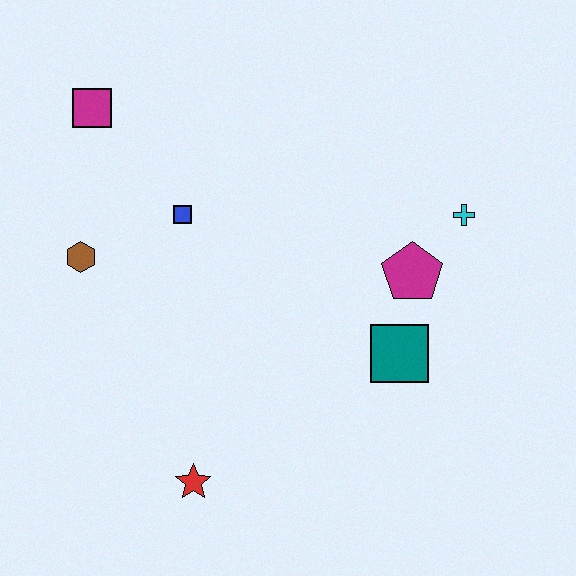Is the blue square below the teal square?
No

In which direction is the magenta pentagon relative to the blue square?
The magenta pentagon is to the right of the blue square.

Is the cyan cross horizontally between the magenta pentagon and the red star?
No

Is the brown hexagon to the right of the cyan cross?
No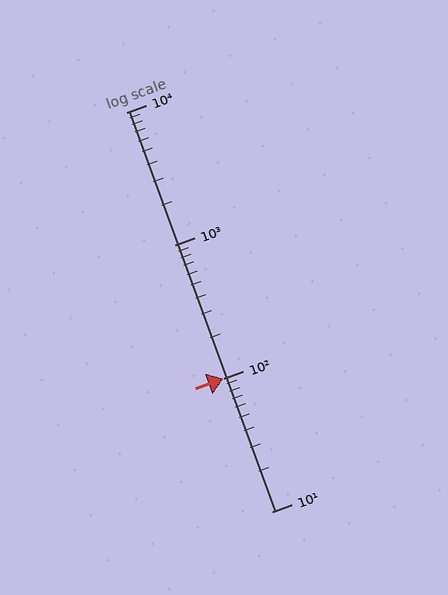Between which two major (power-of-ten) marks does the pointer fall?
The pointer is between 100 and 1000.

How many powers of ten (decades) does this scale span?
The scale spans 3 decades, from 10 to 10000.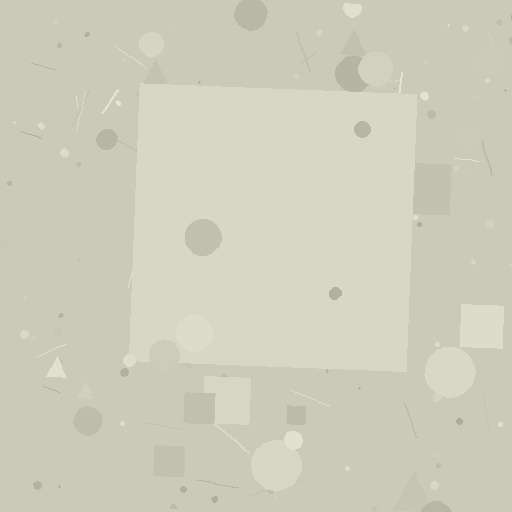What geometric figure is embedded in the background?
A square is embedded in the background.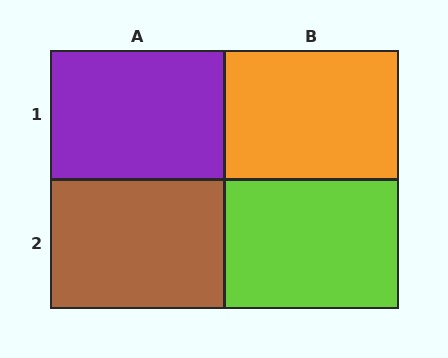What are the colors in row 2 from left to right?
Brown, lime.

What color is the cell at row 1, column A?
Purple.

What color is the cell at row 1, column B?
Orange.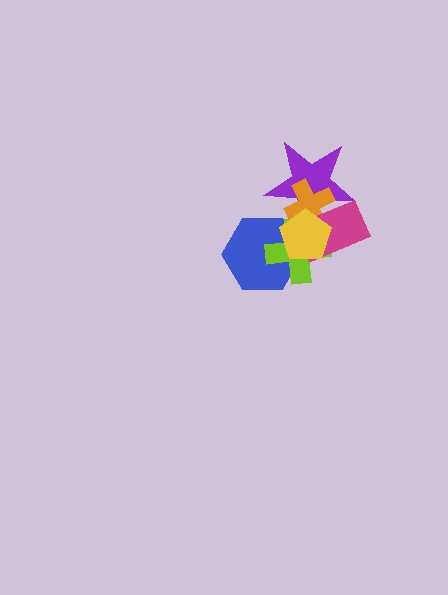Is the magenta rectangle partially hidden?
Yes, it is partially covered by another shape.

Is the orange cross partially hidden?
Yes, it is partially covered by another shape.